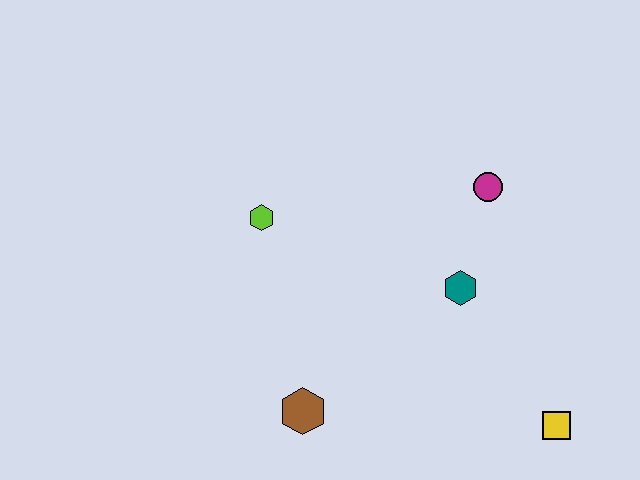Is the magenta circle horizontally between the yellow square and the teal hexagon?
Yes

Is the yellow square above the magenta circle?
No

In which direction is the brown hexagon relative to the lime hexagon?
The brown hexagon is below the lime hexagon.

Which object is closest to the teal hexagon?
The magenta circle is closest to the teal hexagon.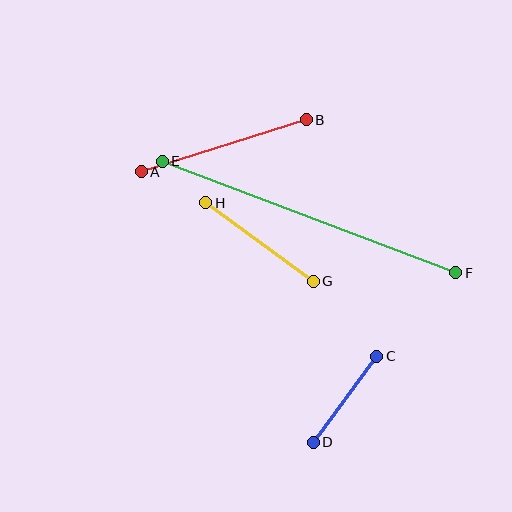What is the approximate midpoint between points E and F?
The midpoint is at approximately (309, 217) pixels.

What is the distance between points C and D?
The distance is approximately 107 pixels.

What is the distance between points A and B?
The distance is approximately 173 pixels.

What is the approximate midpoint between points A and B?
The midpoint is at approximately (224, 146) pixels.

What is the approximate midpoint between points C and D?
The midpoint is at approximately (345, 399) pixels.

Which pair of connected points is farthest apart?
Points E and F are farthest apart.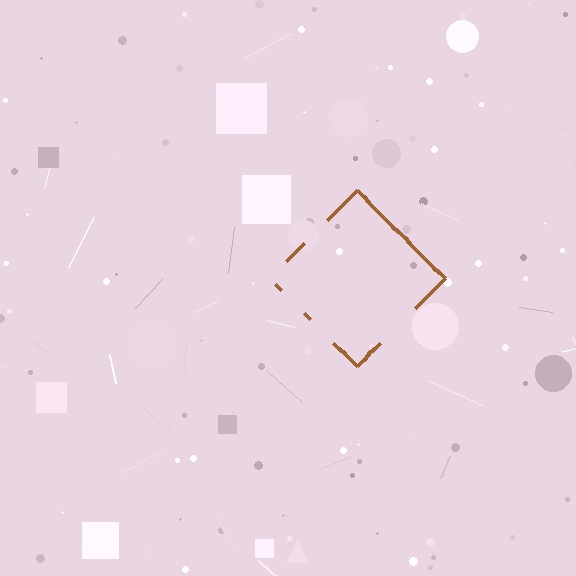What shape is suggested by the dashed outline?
The dashed outline suggests a diamond.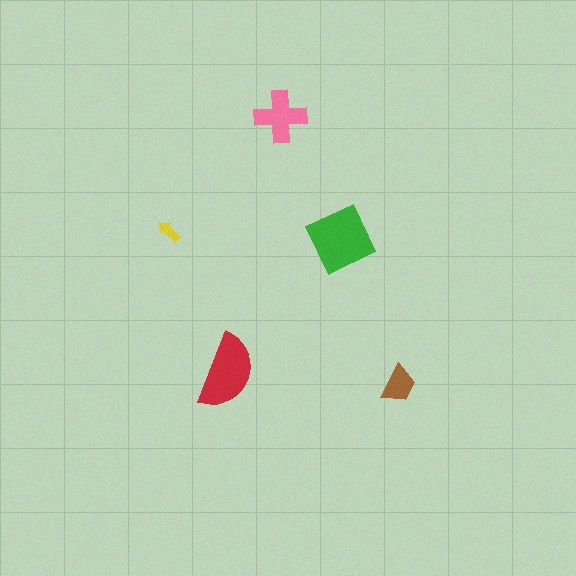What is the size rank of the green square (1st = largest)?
1st.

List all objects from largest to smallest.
The green square, the red semicircle, the pink cross, the brown trapezoid, the yellow arrow.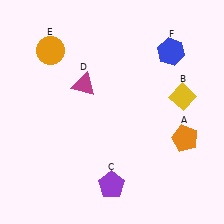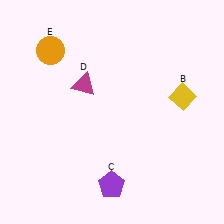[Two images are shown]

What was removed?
The blue hexagon (F), the orange pentagon (A) were removed in Image 2.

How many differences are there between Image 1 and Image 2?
There are 2 differences between the two images.